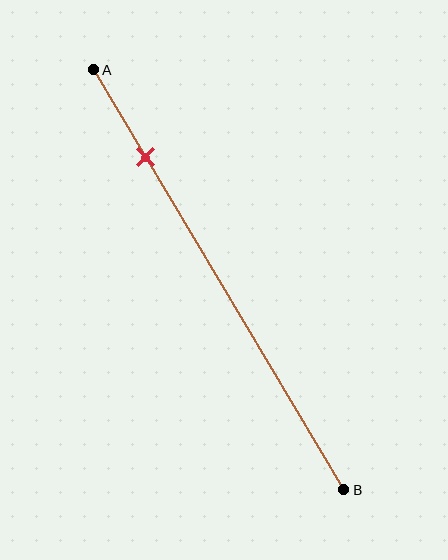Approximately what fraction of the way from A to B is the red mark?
The red mark is approximately 20% of the way from A to B.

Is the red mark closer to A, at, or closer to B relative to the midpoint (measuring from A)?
The red mark is closer to point A than the midpoint of segment AB.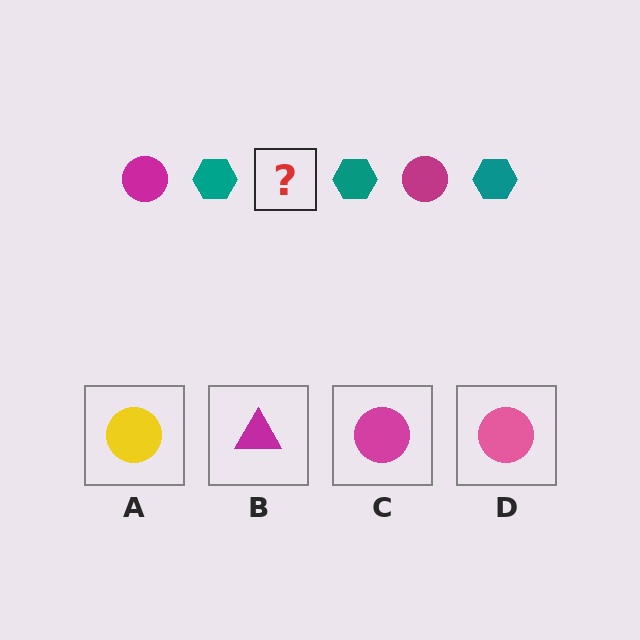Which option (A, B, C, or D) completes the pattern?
C.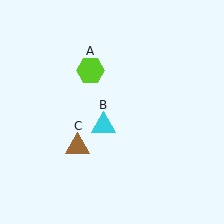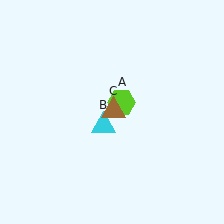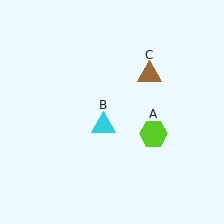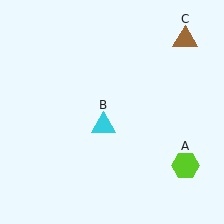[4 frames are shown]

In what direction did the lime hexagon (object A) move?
The lime hexagon (object A) moved down and to the right.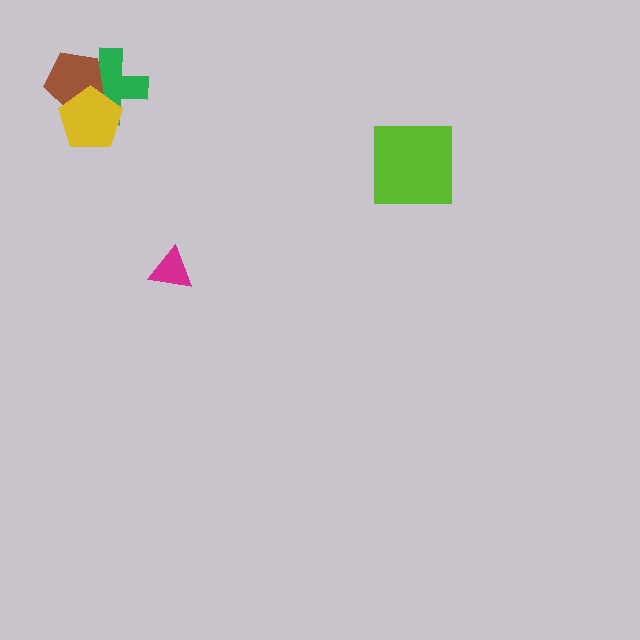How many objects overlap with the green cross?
2 objects overlap with the green cross.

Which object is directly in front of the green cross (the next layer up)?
The brown pentagon is directly in front of the green cross.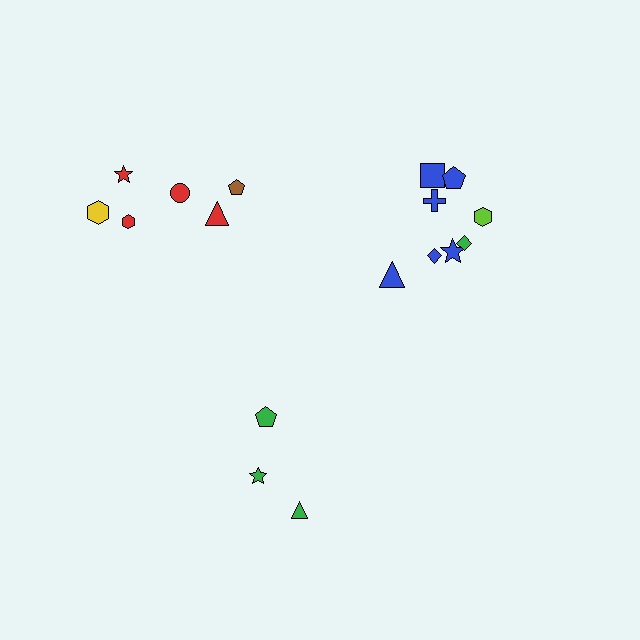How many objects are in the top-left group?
There are 6 objects.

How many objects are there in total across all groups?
There are 17 objects.